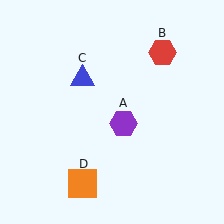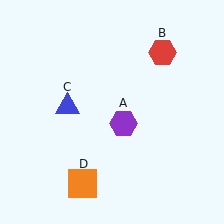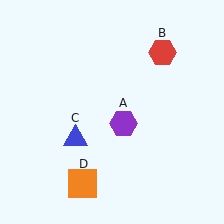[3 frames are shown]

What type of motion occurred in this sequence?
The blue triangle (object C) rotated counterclockwise around the center of the scene.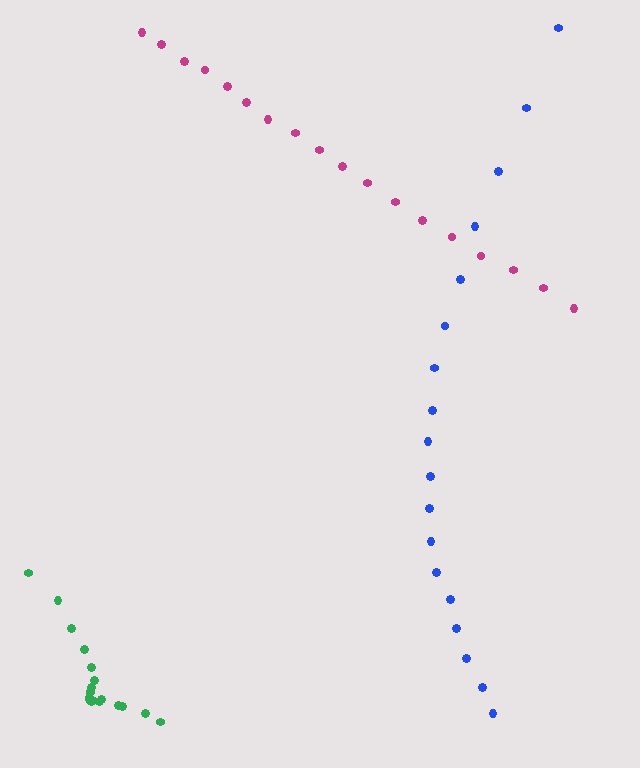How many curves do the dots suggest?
There are 3 distinct paths.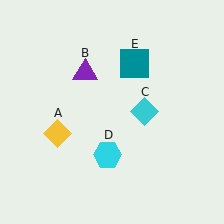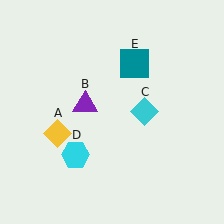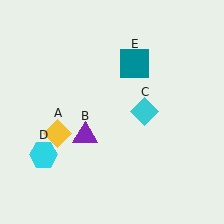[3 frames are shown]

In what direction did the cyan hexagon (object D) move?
The cyan hexagon (object D) moved left.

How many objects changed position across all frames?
2 objects changed position: purple triangle (object B), cyan hexagon (object D).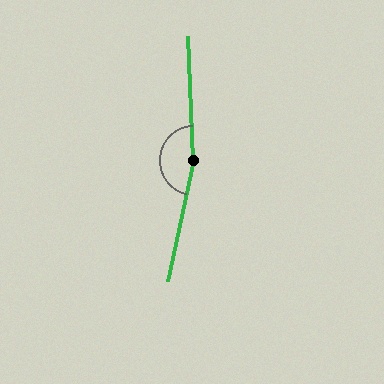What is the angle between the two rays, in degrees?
Approximately 166 degrees.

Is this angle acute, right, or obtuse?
It is obtuse.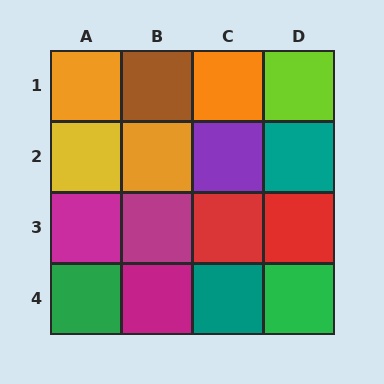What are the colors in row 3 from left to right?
Magenta, magenta, red, red.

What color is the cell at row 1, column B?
Brown.